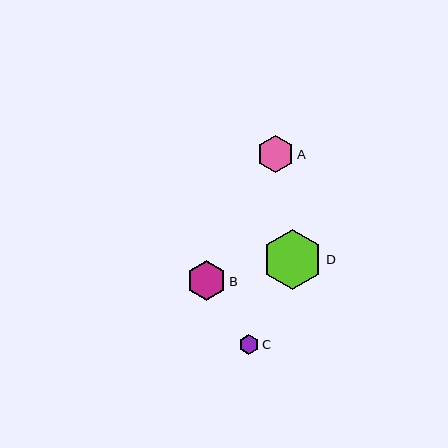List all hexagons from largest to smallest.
From largest to smallest: D, B, A, C.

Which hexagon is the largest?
Hexagon D is the largest with a size of approximately 60 pixels.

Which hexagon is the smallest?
Hexagon C is the smallest with a size of approximately 21 pixels.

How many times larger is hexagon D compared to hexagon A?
Hexagon D is approximately 1.6 times the size of hexagon A.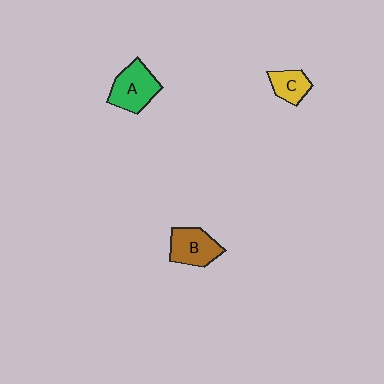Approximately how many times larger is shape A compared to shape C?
Approximately 1.6 times.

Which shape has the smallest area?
Shape C (yellow).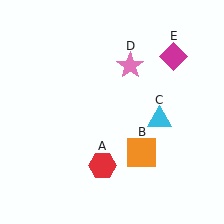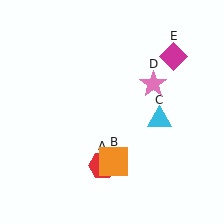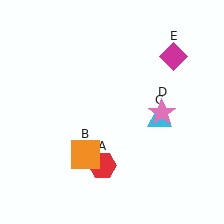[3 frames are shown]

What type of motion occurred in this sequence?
The orange square (object B), pink star (object D) rotated clockwise around the center of the scene.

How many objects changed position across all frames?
2 objects changed position: orange square (object B), pink star (object D).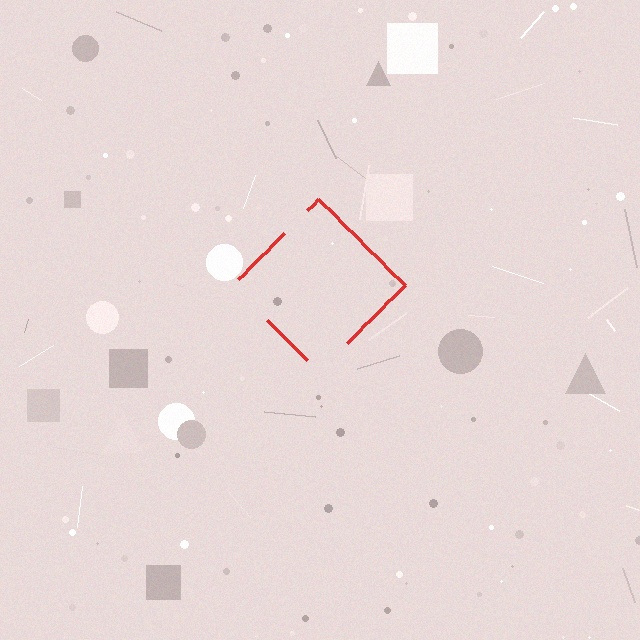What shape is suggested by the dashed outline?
The dashed outline suggests a diamond.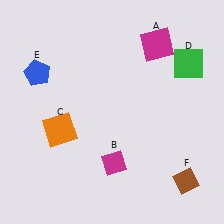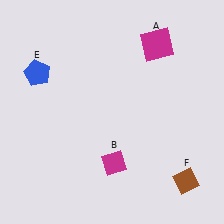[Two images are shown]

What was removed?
The green square (D), the orange square (C) were removed in Image 2.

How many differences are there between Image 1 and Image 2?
There are 2 differences between the two images.